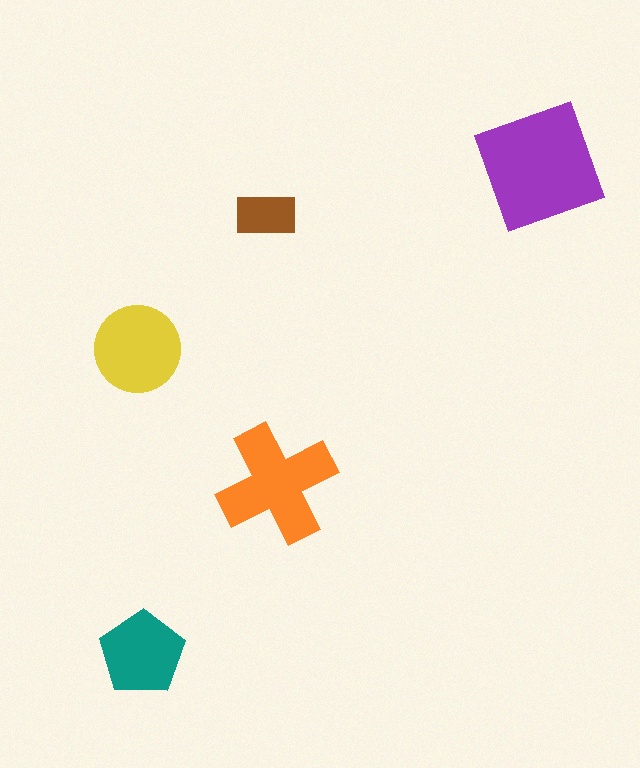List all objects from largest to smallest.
The purple square, the orange cross, the yellow circle, the teal pentagon, the brown rectangle.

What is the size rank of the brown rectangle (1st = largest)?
5th.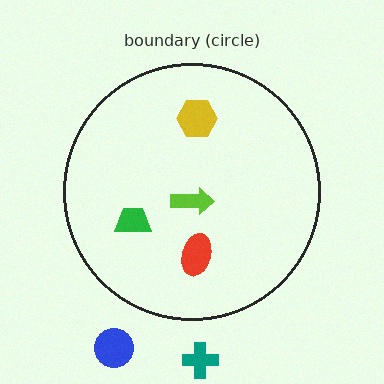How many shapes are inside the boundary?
4 inside, 2 outside.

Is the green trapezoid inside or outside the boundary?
Inside.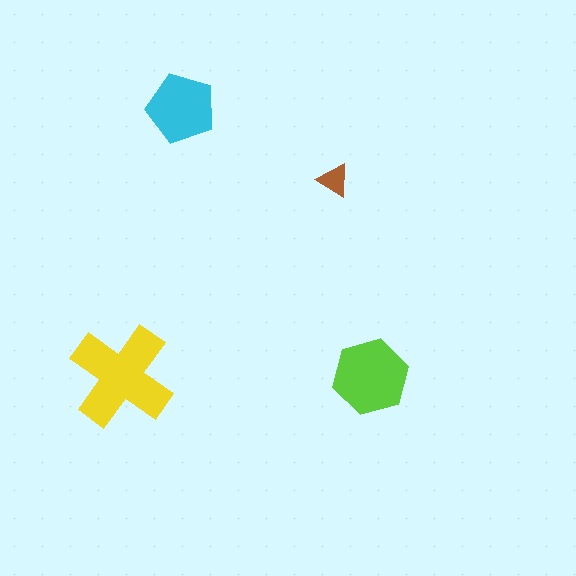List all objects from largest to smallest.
The yellow cross, the lime hexagon, the cyan pentagon, the brown triangle.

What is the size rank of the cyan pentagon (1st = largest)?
3rd.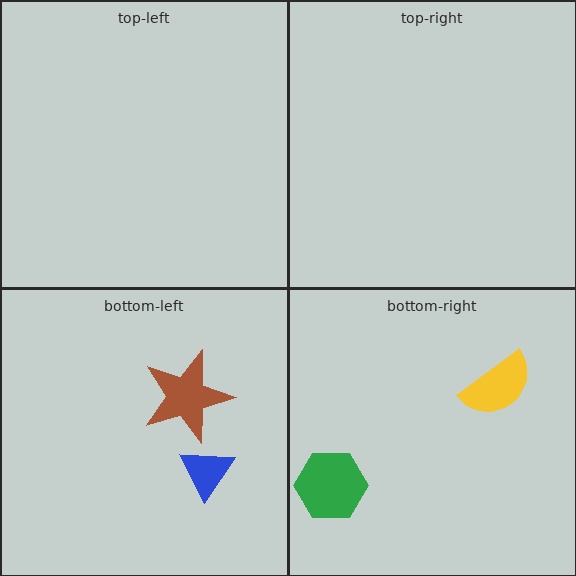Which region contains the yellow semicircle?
The bottom-right region.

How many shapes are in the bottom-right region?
2.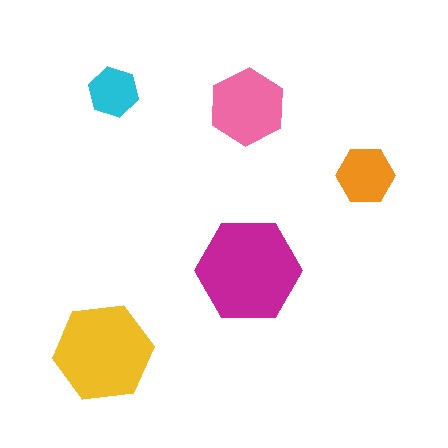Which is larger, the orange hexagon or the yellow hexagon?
The yellow one.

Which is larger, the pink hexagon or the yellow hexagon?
The yellow one.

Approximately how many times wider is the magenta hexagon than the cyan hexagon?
About 2 times wider.